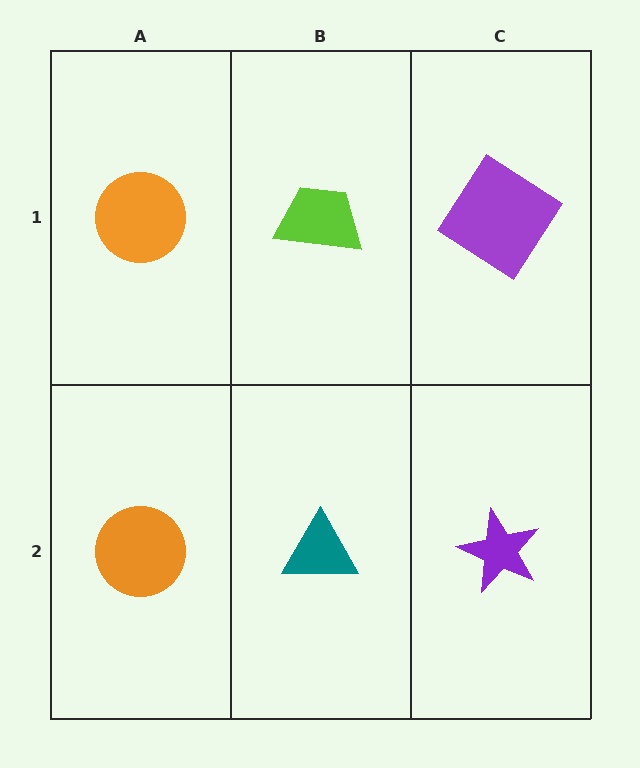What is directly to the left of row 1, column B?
An orange circle.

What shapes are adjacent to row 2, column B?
A lime trapezoid (row 1, column B), an orange circle (row 2, column A), a purple star (row 2, column C).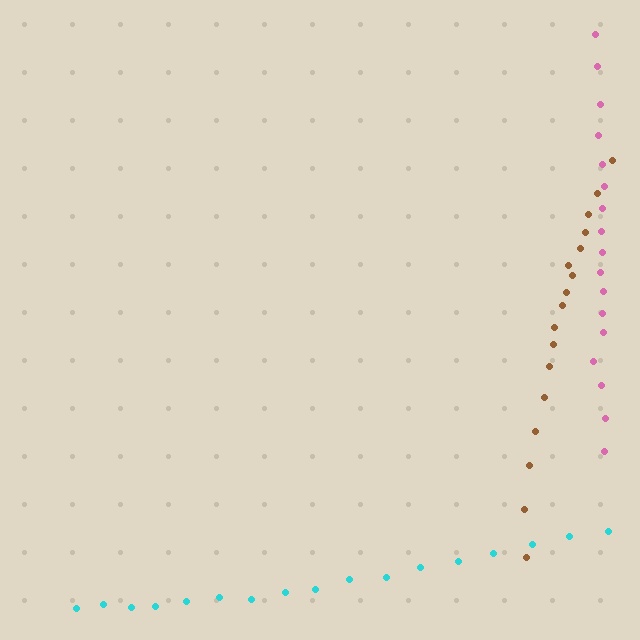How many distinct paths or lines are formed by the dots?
There are 3 distinct paths.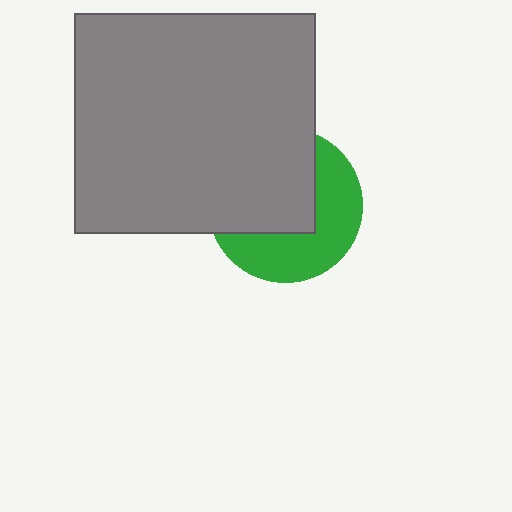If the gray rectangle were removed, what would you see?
You would see the complete green circle.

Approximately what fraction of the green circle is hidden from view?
Roughly 53% of the green circle is hidden behind the gray rectangle.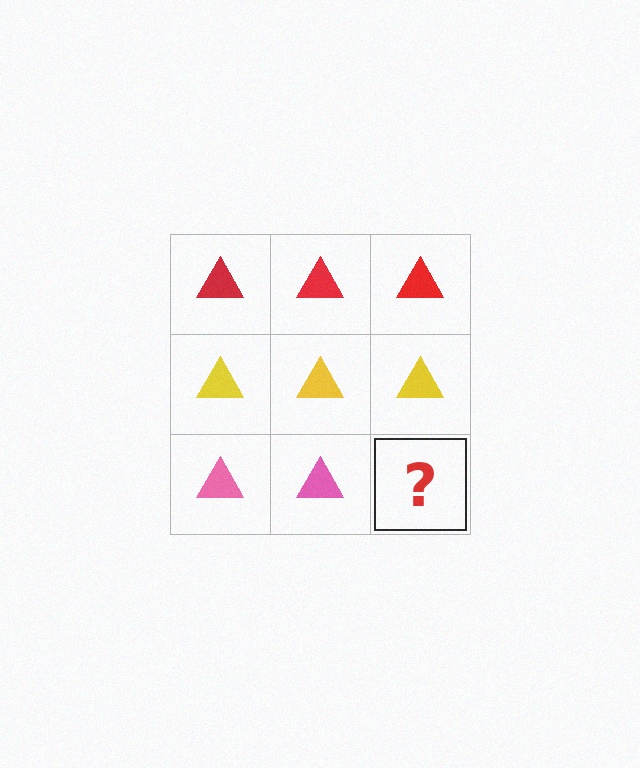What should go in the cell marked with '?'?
The missing cell should contain a pink triangle.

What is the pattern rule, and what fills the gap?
The rule is that each row has a consistent color. The gap should be filled with a pink triangle.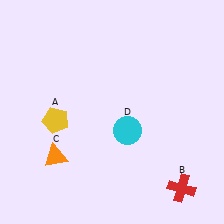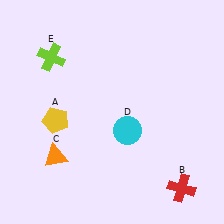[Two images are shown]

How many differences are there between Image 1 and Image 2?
There is 1 difference between the two images.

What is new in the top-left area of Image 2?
A lime cross (E) was added in the top-left area of Image 2.